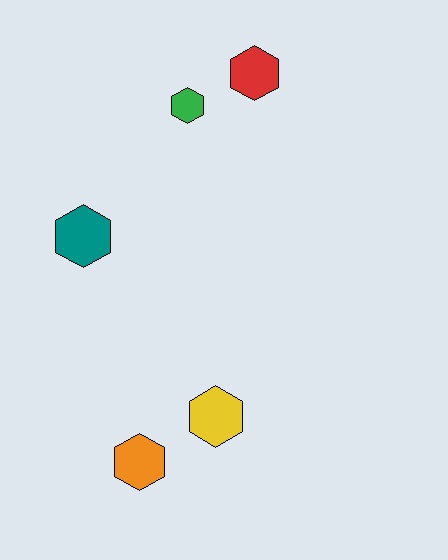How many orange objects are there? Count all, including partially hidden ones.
There is 1 orange object.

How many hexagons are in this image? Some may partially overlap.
There are 5 hexagons.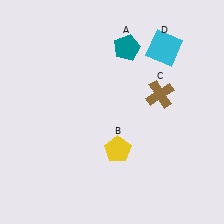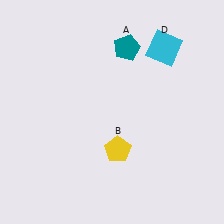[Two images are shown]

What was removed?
The brown cross (C) was removed in Image 2.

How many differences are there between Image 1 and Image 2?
There is 1 difference between the two images.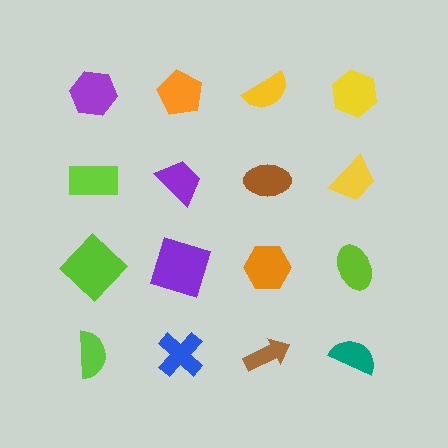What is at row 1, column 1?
A purple hexagon.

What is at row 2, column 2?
A purple trapezoid.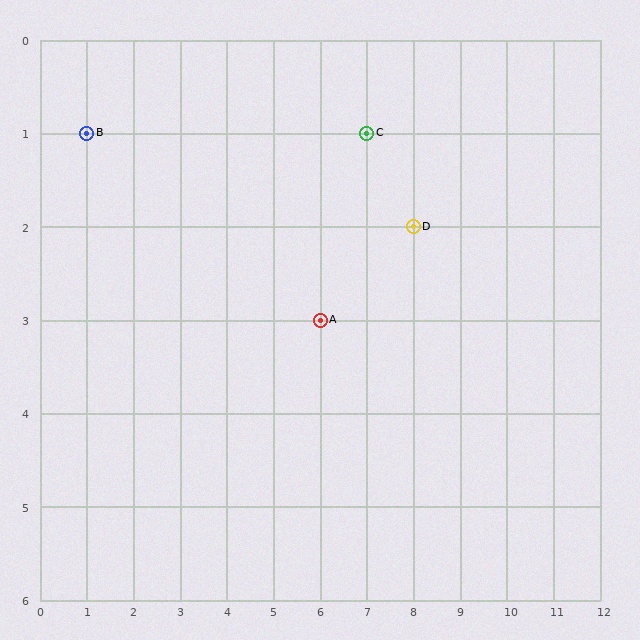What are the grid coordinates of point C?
Point C is at grid coordinates (7, 1).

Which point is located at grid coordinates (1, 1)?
Point B is at (1, 1).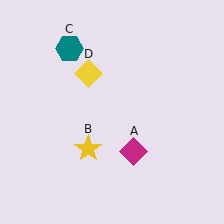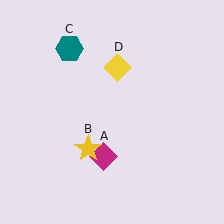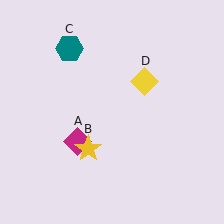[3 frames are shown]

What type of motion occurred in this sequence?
The magenta diamond (object A), yellow diamond (object D) rotated clockwise around the center of the scene.